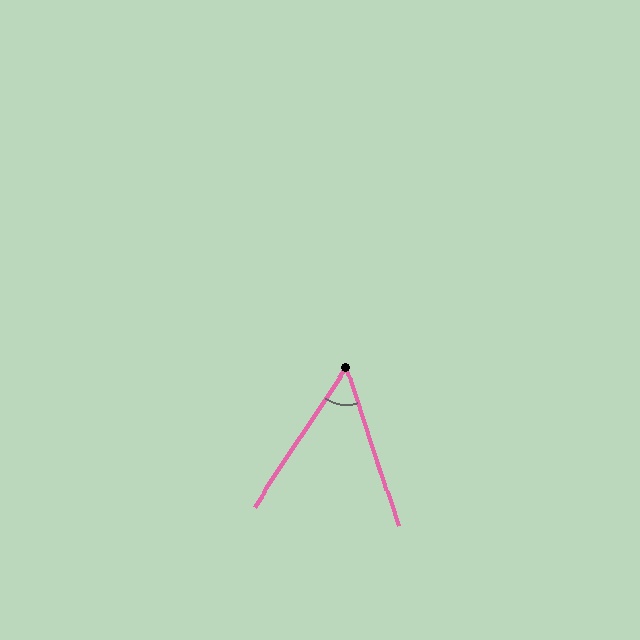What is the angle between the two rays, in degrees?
Approximately 52 degrees.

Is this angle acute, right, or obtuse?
It is acute.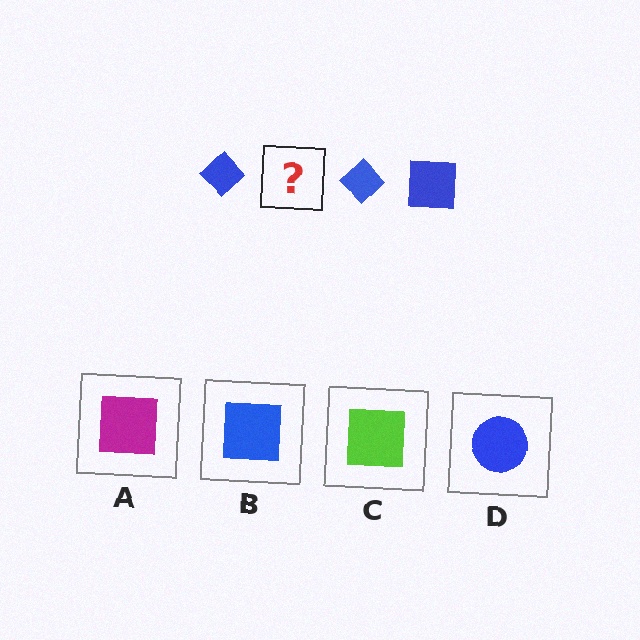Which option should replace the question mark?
Option B.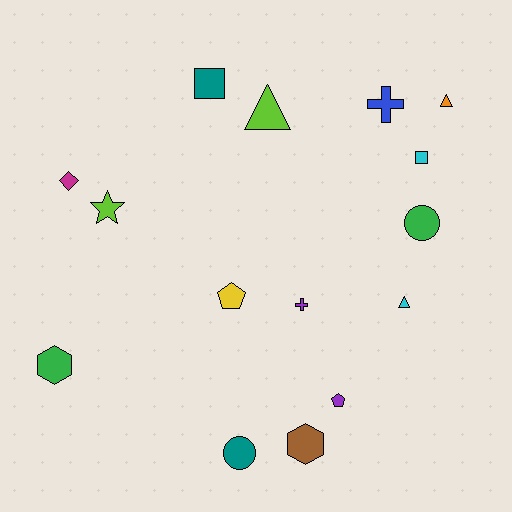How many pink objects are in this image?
There are no pink objects.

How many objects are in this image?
There are 15 objects.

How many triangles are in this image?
There are 3 triangles.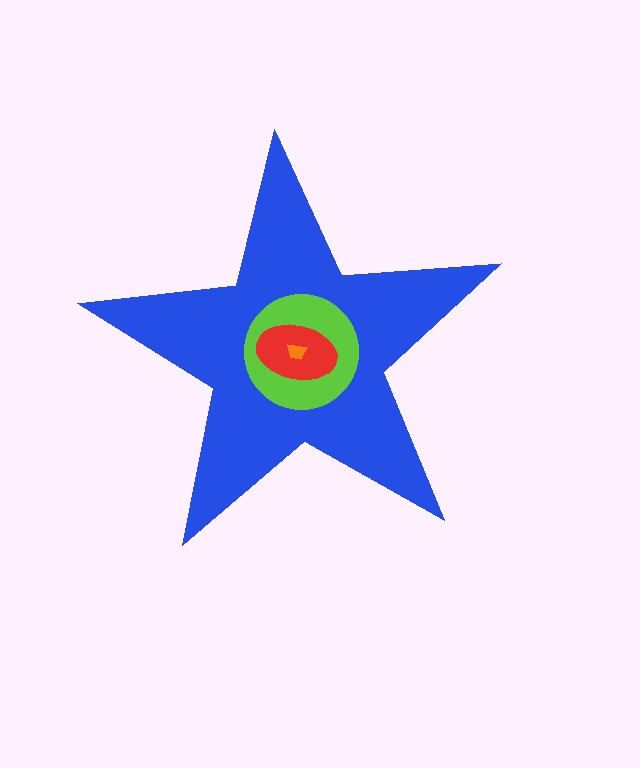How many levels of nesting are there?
4.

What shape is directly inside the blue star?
The lime circle.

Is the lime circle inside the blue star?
Yes.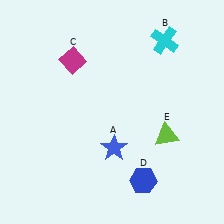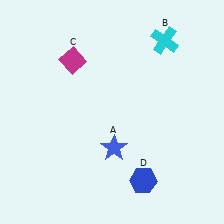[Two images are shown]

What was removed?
The lime triangle (E) was removed in Image 2.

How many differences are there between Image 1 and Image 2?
There is 1 difference between the two images.